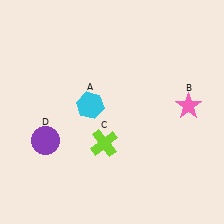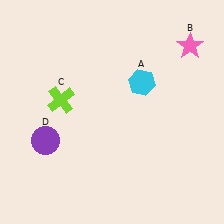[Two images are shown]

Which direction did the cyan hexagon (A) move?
The cyan hexagon (A) moved right.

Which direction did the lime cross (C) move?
The lime cross (C) moved left.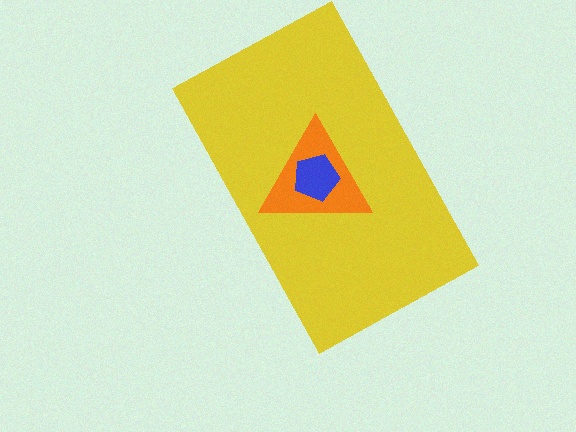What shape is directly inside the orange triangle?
The blue pentagon.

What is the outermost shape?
The yellow rectangle.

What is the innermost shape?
The blue pentagon.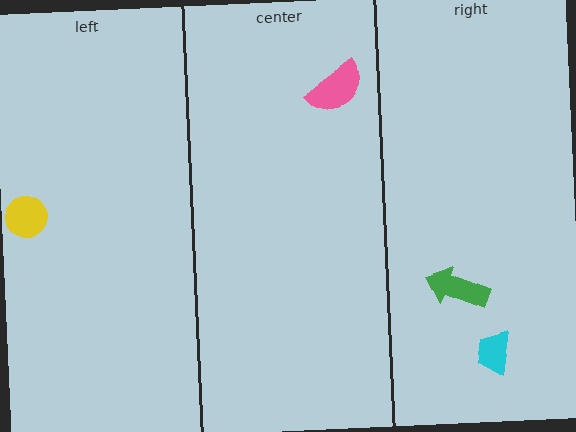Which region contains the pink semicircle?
The center region.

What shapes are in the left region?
The yellow circle.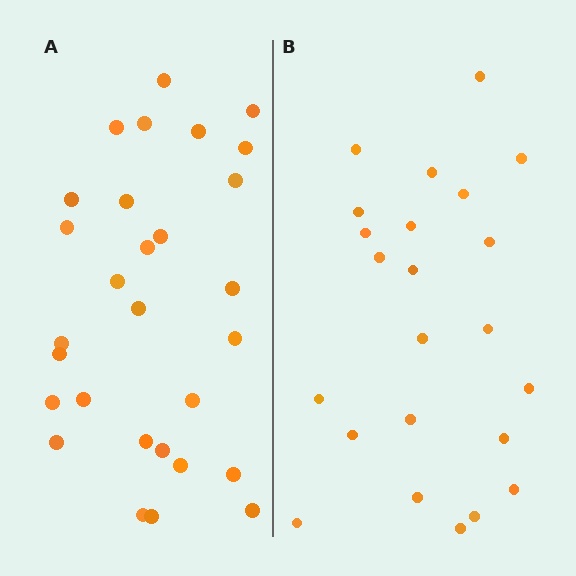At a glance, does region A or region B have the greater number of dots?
Region A (the left region) has more dots.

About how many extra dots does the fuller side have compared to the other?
Region A has about 6 more dots than region B.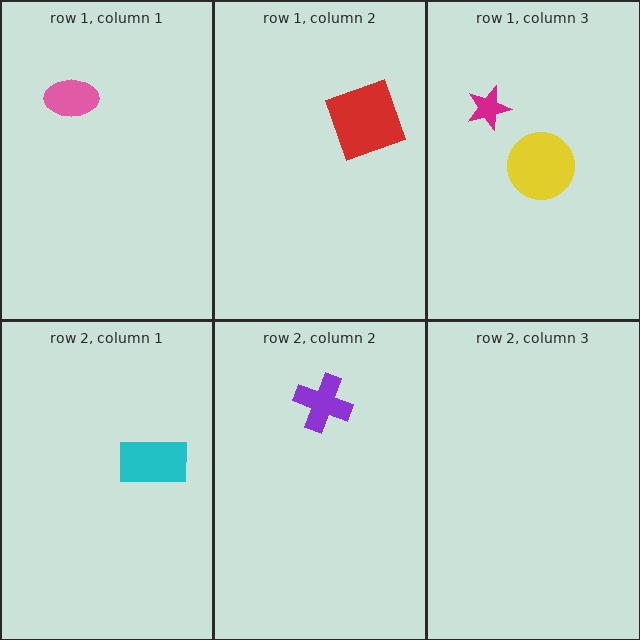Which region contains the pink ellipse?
The row 1, column 1 region.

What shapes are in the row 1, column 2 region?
The red square.